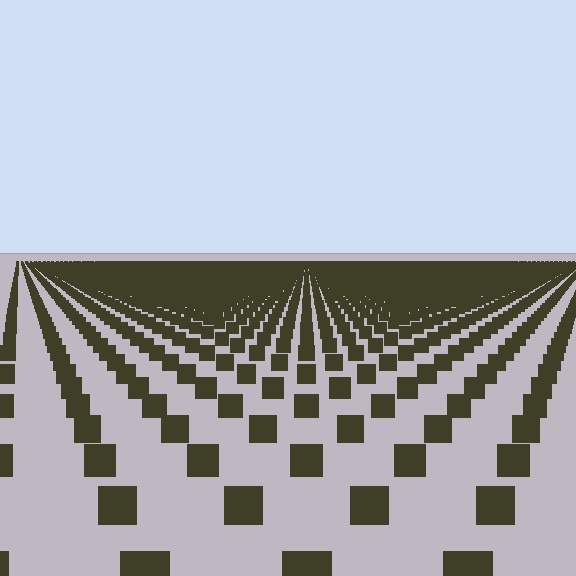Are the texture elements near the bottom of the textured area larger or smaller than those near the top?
Larger. Near the bottom, elements are closer to the viewer and appear at a bigger on-screen size.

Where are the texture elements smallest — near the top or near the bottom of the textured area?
Near the top.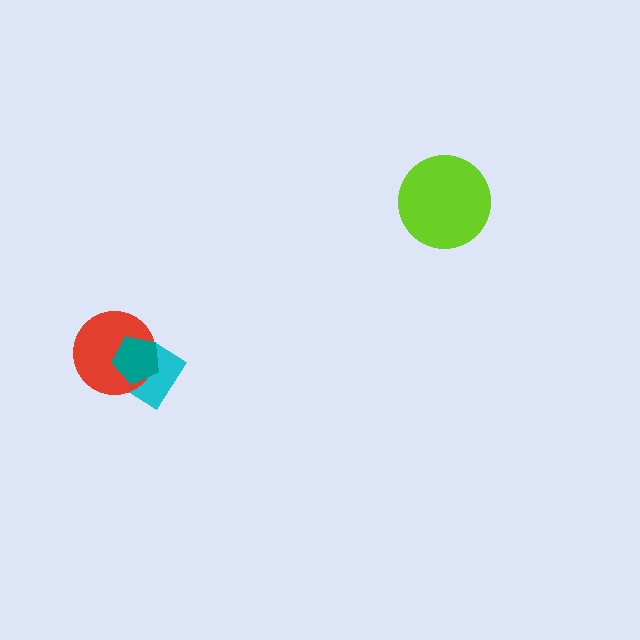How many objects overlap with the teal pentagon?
2 objects overlap with the teal pentagon.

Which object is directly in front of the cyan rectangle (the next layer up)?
The red circle is directly in front of the cyan rectangle.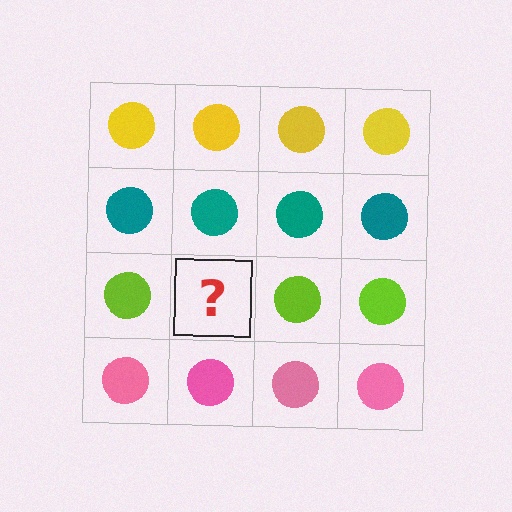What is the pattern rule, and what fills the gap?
The rule is that each row has a consistent color. The gap should be filled with a lime circle.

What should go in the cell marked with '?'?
The missing cell should contain a lime circle.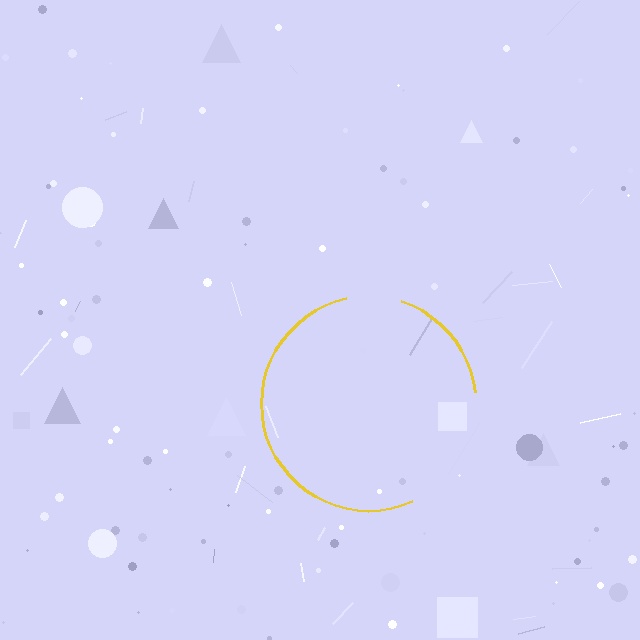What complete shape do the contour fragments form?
The contour fragments form a circle.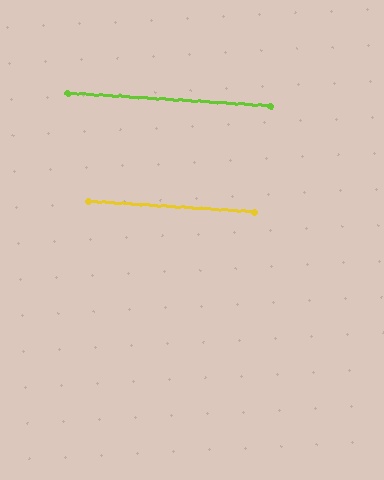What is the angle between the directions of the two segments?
Approximately 0 degrees.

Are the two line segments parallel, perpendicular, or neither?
Parallel — their directions differ by only 0.4°.